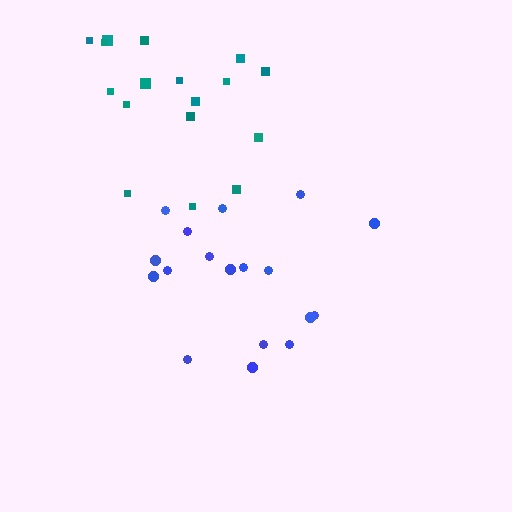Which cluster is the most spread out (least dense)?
Blue.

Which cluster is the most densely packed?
Teal.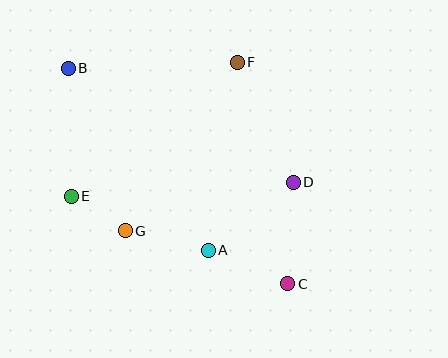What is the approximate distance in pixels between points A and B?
The distance between A and B is approximately 230 pixels.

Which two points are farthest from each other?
Points B and C are farthest from each other.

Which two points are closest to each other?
Points E and G are closest to each other.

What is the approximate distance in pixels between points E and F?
The distance between E and F is approximately 213 pixels.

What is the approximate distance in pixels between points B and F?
The distance between B and F is approximately 169 pixels.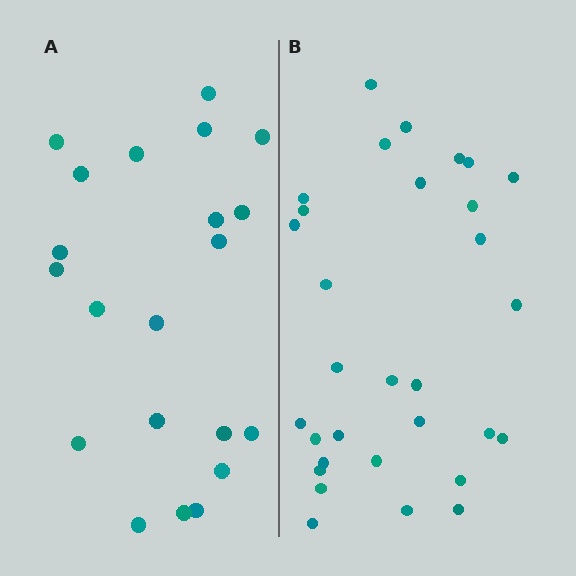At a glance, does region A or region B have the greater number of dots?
Region B (the right region) has more dots.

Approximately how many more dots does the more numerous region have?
Region B has roughly 10 or so more dots than region A.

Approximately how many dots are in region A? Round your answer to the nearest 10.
About 20 dots. (The exact count is 21, which rounds to 20.)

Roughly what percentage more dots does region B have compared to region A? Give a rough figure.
About 50% more.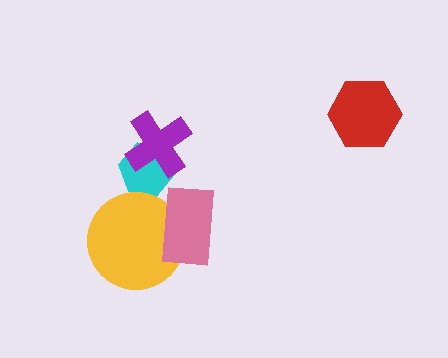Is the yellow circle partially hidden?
Yes, it is partially covered by another shape.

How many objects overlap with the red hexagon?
0 objects overlap with the red hexagon.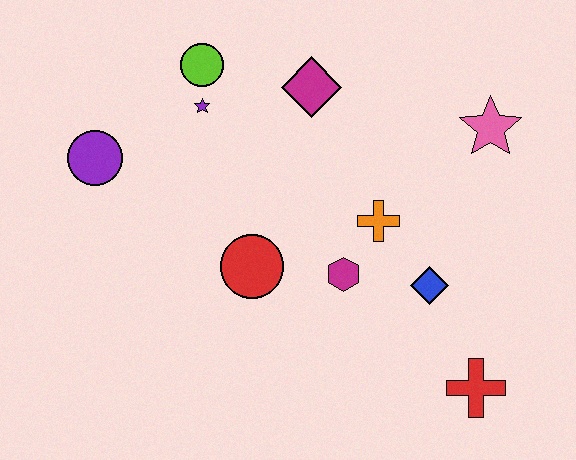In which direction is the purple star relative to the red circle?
The purple star is above the red circle.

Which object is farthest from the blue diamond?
The purple circle is farthest from the blue diamond.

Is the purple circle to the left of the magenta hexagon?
Yes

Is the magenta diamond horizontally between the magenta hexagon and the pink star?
No